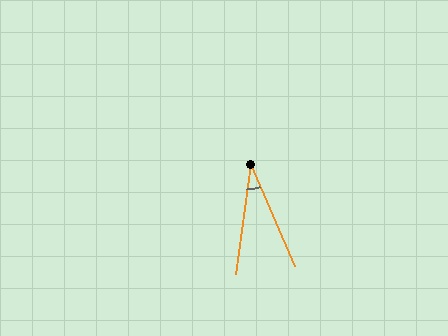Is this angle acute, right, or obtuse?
It is acute.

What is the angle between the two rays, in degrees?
Approximately 31 degrees.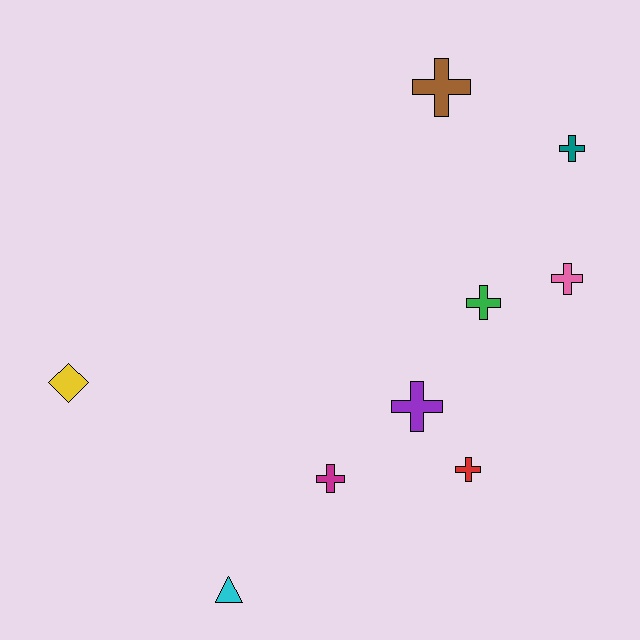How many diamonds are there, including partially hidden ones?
There is 1 diamond.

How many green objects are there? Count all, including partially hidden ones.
There is 1 green object.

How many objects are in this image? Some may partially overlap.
There are 9 objects.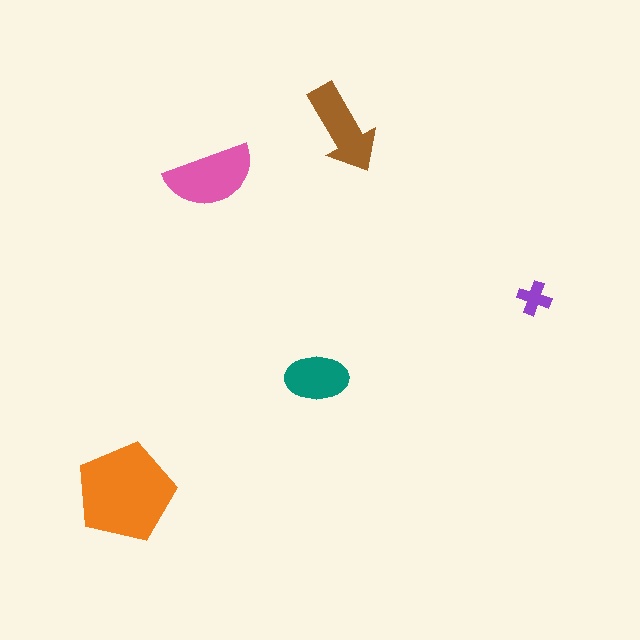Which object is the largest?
The orange pentagon.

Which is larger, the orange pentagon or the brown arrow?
The orange pentagon.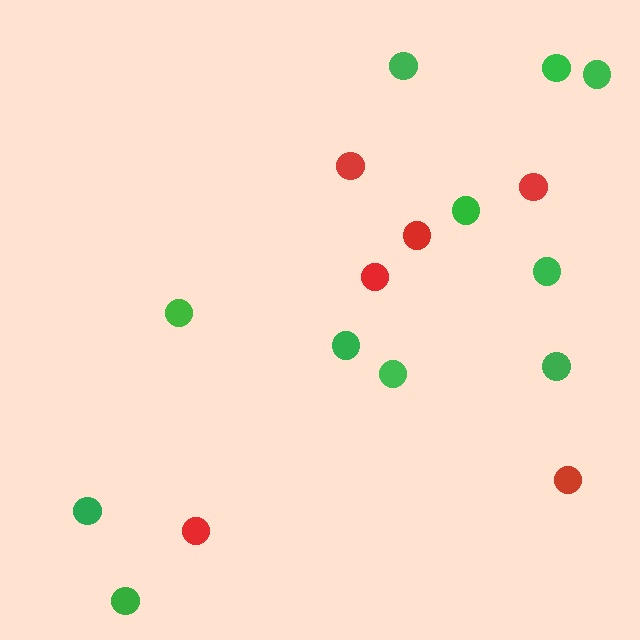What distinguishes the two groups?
There are 2 groups: one group of red circles (6) and one group of green circles (11).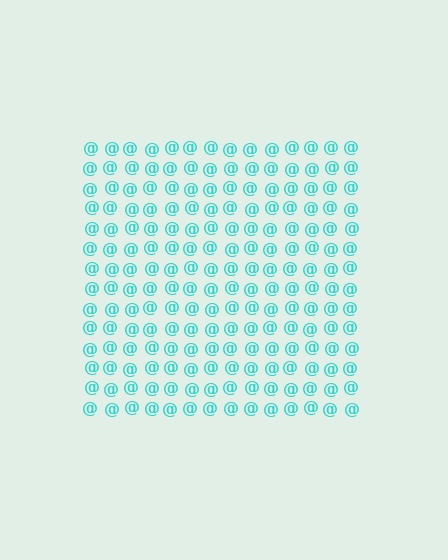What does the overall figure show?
The overall figure shows a square.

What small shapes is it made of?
It is made of small at signs.